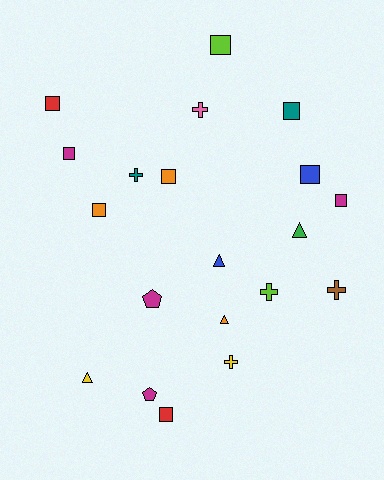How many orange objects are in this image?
There are 3 orange objects.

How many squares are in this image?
There are 9 squares.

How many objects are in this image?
There are 20 objects.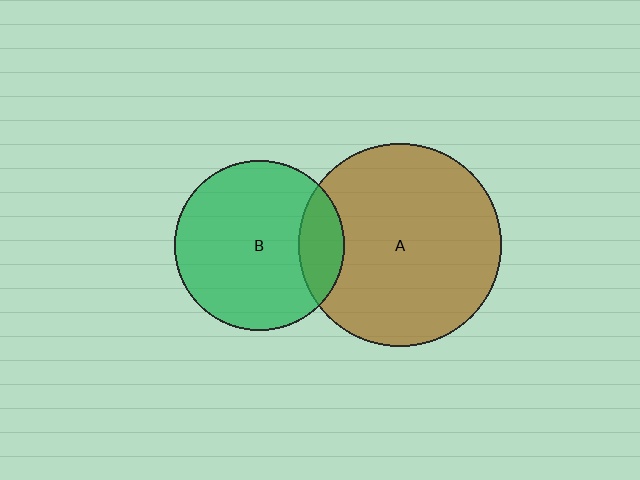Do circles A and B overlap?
Yes.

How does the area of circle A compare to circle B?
Approximately 1.4 times.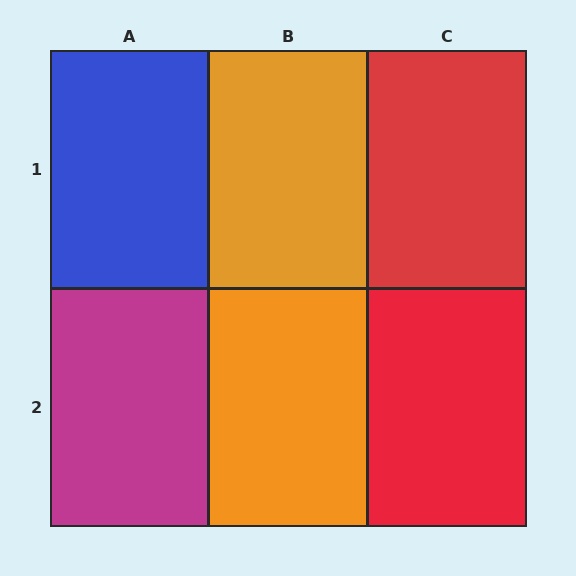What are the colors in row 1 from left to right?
Blue, orange, red.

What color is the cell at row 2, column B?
Orange.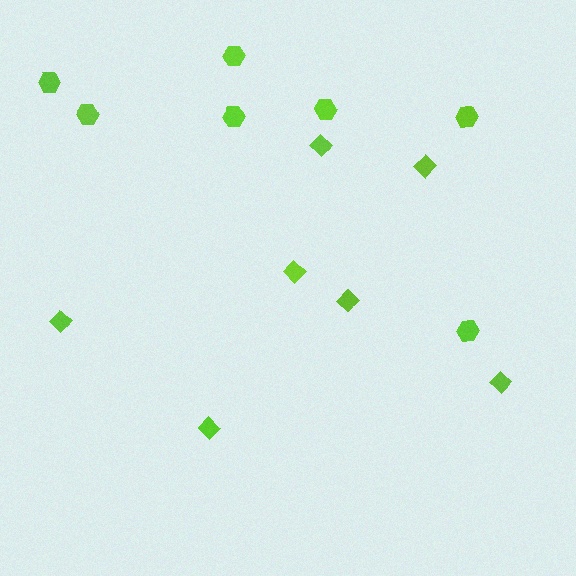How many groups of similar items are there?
There are 2 groups: one group of diamonds (7) and one group of hexagons (7).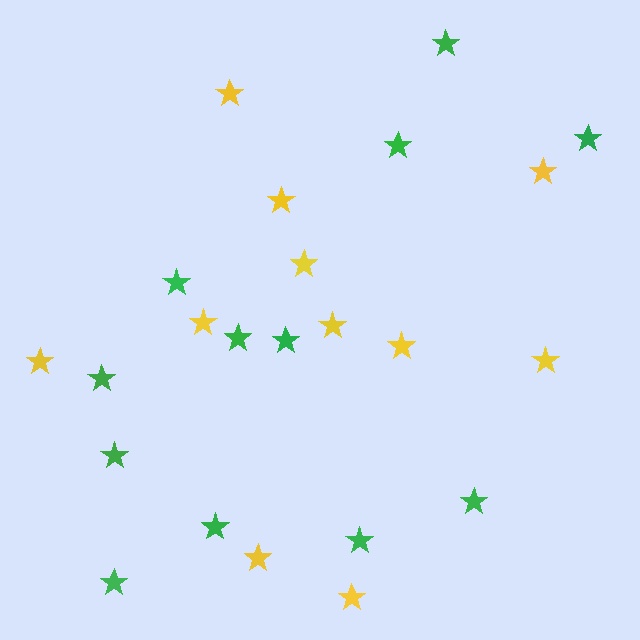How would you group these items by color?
There are 2 groups: one group of yellow stars (11) and one group of green stars (12).